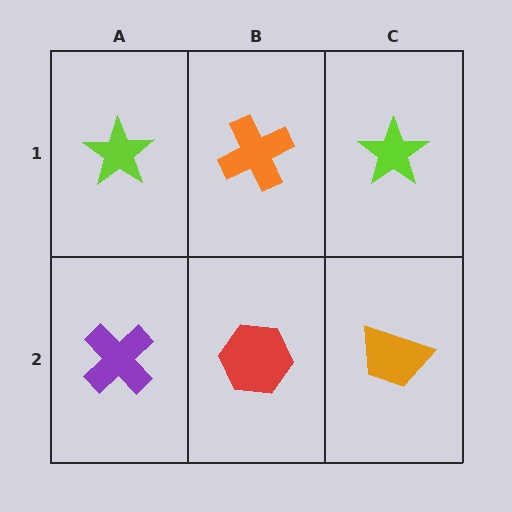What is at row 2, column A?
A purple cross.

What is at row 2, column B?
A red hexagon.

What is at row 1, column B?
An orange cross.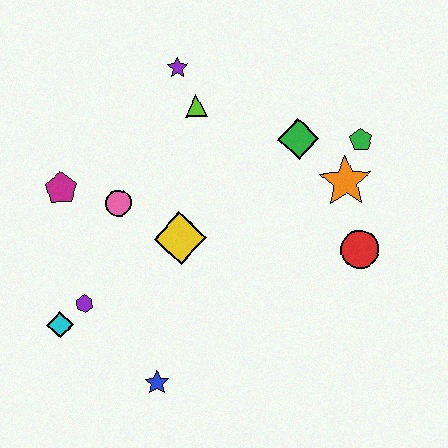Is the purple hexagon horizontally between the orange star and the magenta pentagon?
Yes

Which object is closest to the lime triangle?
The purple star is closest to the lime triangle.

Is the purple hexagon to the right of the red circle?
No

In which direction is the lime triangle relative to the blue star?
The lime triangle is above the blue star.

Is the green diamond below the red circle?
No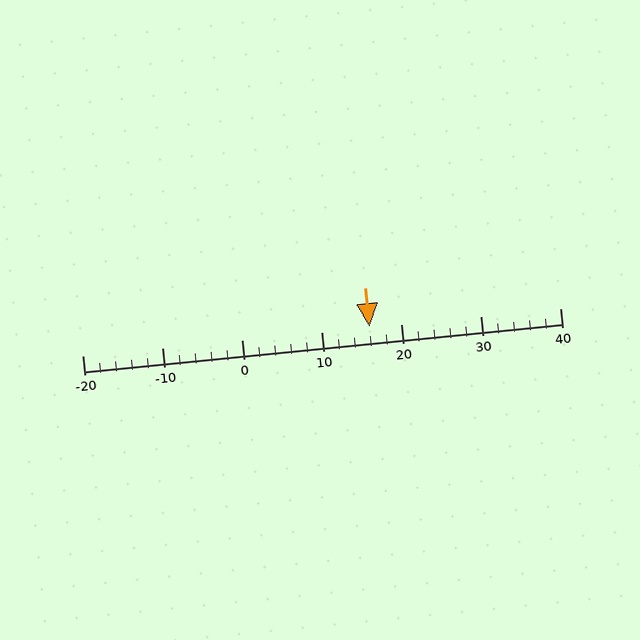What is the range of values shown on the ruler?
The ruler shows values from -20 to 40.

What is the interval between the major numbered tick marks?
The major tick marks are spaced 10 units apart.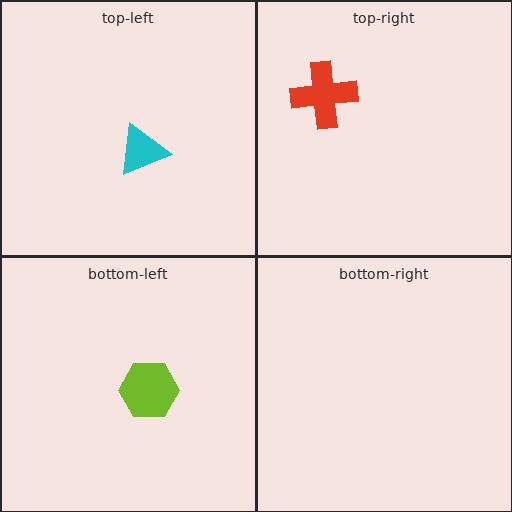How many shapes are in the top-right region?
1.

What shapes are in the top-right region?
The red cross.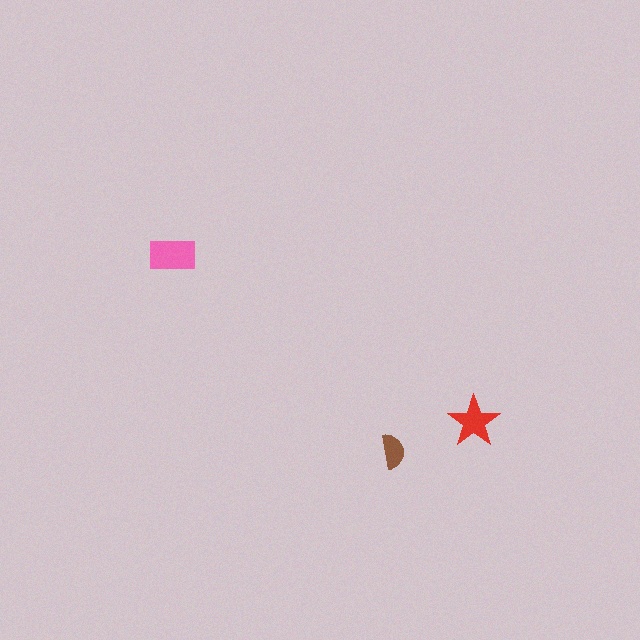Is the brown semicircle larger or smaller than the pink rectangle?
Smaller.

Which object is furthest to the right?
The red star is rightmost.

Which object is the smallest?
The brown semicircle.